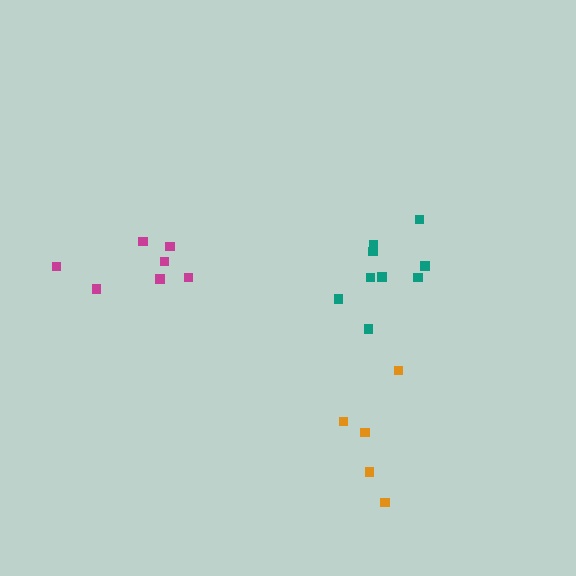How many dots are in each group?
Group 1: 5 dots, Group 2: 9 dots, Group 3: 7 dots (21 total).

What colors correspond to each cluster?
The clusters are colored: orange, teal, magenta.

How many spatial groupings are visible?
There are 3 spatial groupings.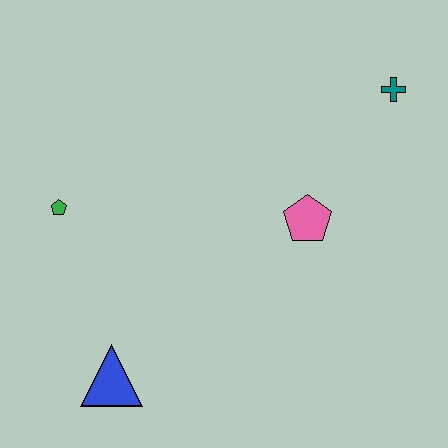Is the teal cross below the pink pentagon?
No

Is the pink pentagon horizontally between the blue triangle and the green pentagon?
No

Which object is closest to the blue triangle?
The green pentagon is closest to the blue triangle.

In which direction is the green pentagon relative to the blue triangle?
The green pentagon is above the blue triangle.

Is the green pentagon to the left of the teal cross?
Yes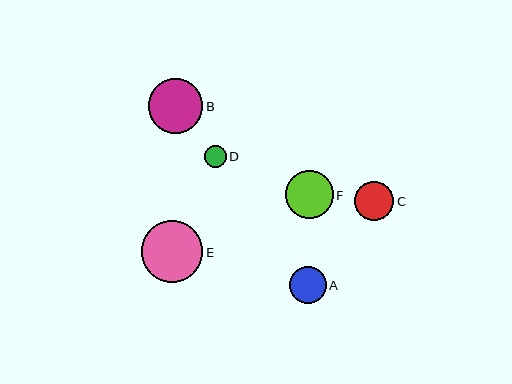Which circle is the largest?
Circle E is the largest with a size of approximately 62 pixels.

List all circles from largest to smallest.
From largest to smallest: E, B, F, C, A, D.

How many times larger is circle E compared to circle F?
Circle E is approximately 1.3 times the size of circle F.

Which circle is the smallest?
Circle D is the smallest with a size of approximately 21 pixels.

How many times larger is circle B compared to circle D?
Circle B is approximately 2.6 times the size of circle D.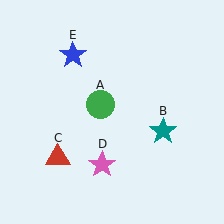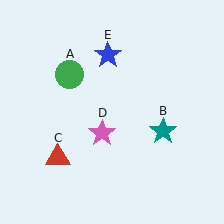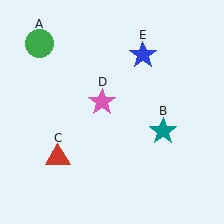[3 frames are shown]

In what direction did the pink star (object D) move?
The pink star (object D) moved up.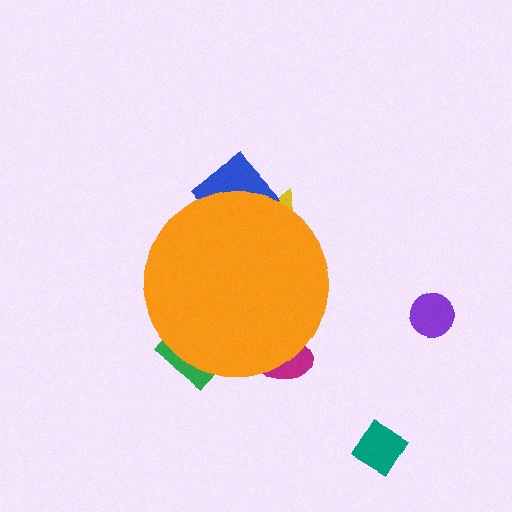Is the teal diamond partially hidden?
No, the teal diamond is fully visible.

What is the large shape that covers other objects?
An orange circle.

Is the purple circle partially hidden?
No, the purple circle is fully visible.